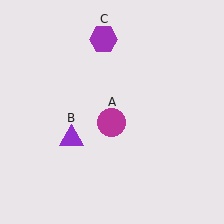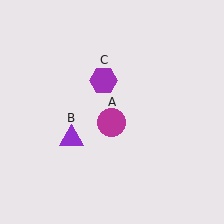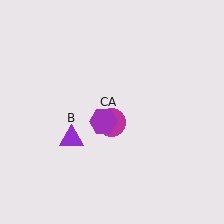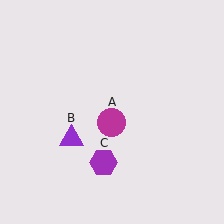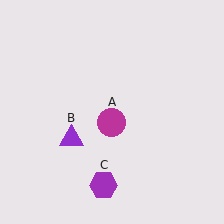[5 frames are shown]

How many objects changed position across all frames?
1 object changed position: purple hexagon (object C).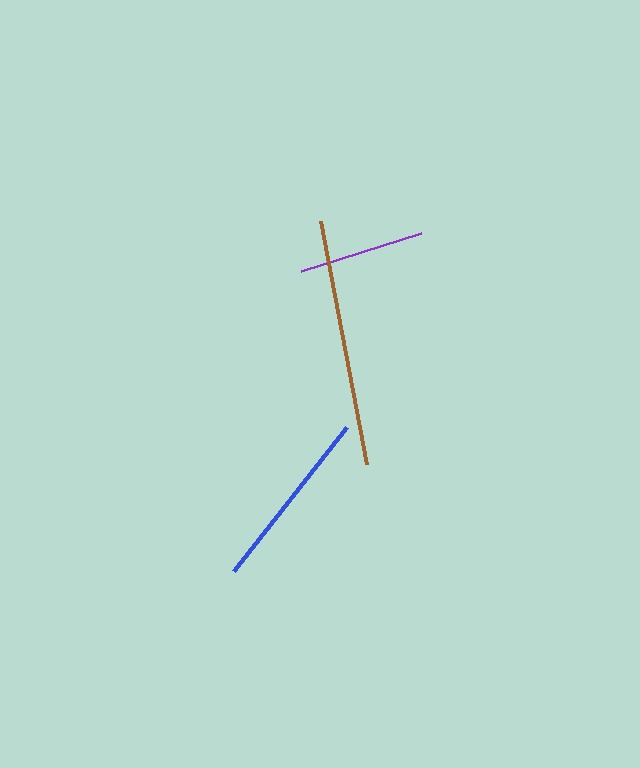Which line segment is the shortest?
The purple line is the shortest at approximately 126 pixels.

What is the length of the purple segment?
The purple segment is approximately 126 pixels long.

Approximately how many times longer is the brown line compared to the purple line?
The brown line is approximately 2.0 times the length of the purple line.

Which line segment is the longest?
The brown line is the longest at approximately 248 pixels.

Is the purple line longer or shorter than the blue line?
The blue line is longer than the purple line.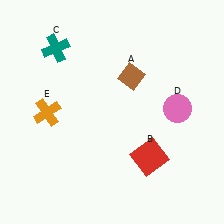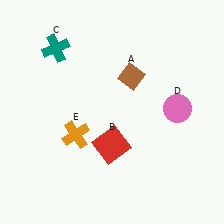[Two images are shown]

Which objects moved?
The objects that moved are: the red square (B), the orange cross (E).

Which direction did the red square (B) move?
The red square (B) moved left.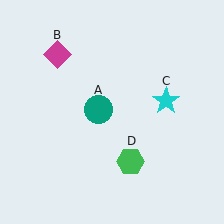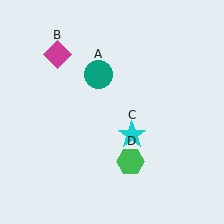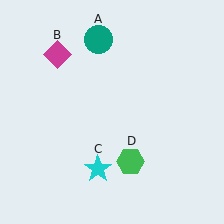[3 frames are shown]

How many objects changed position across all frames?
2 objects changed position: teal circle (object A), cyan star (object C).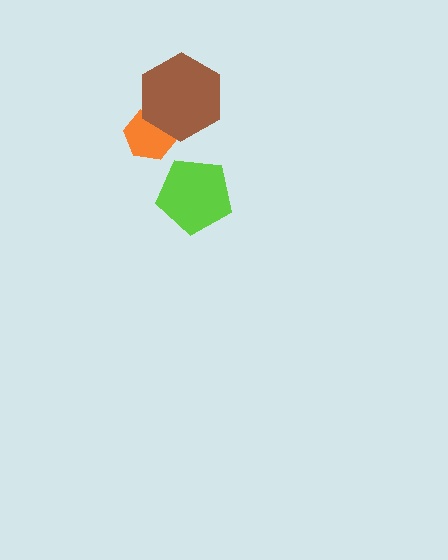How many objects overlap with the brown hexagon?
1 object overlaps with the brown hexagon.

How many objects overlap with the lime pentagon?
0 objects overlap with the lime pentagon.